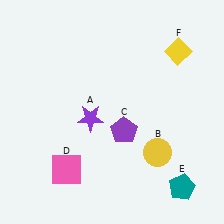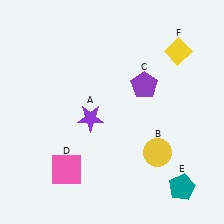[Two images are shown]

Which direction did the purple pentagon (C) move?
The purple pentagon (C) moved up.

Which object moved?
The purple pentagon (C) moved up.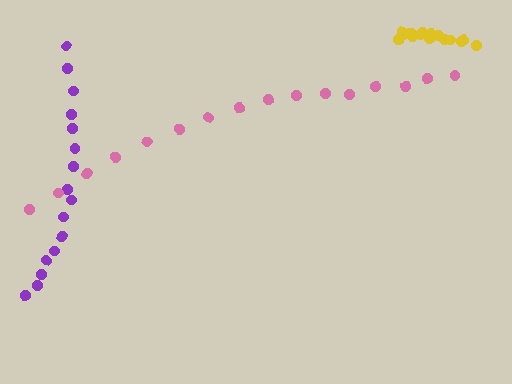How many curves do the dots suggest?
There are 3 distinct paths.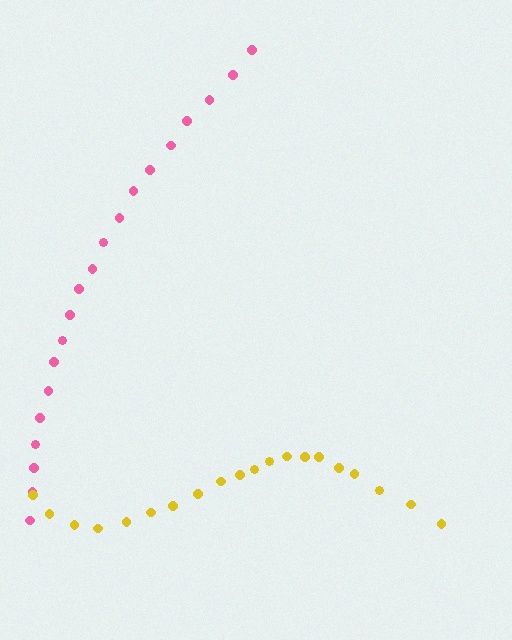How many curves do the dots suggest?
There are 2 distinct paths.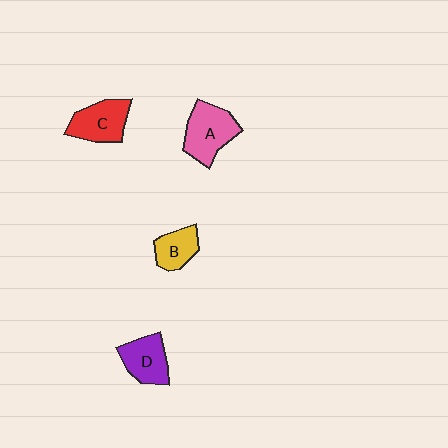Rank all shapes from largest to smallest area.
From largest to smallest: A (pink), C (red), D (purple), B (yellow).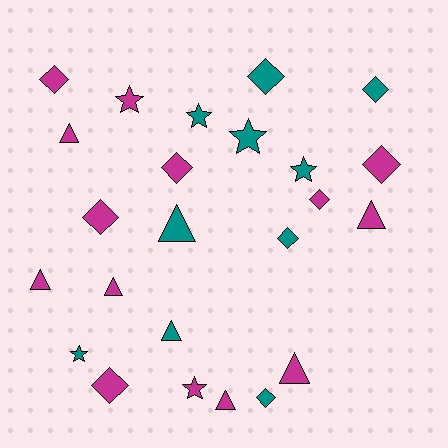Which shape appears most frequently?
Diamond, with 10 objects.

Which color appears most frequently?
Magenta, with 14 objects.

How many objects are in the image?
There are 24 objects.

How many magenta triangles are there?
There are 6 magenta triangles.